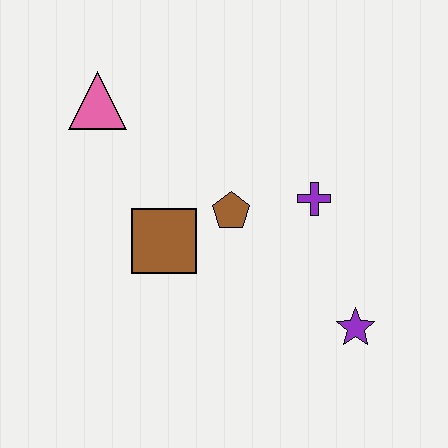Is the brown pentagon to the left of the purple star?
Yes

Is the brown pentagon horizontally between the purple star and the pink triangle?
Yes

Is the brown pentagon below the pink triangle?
Yes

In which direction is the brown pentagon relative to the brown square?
The brown pentagon is to the right of the brown square.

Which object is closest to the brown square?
The brown pentagon is closest to the brown square.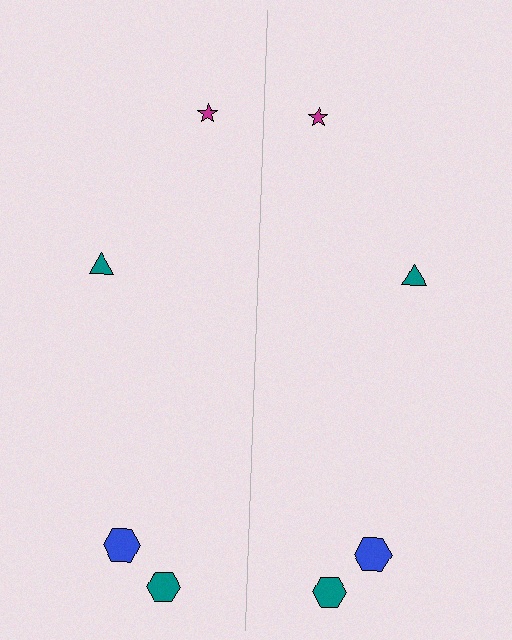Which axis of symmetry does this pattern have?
The pattern has a vertical axis of symmetry running through the center of the image.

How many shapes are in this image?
There are 8 shapes in this image.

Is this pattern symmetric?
Yes, this pattern has bilateral (reflection) symmetry.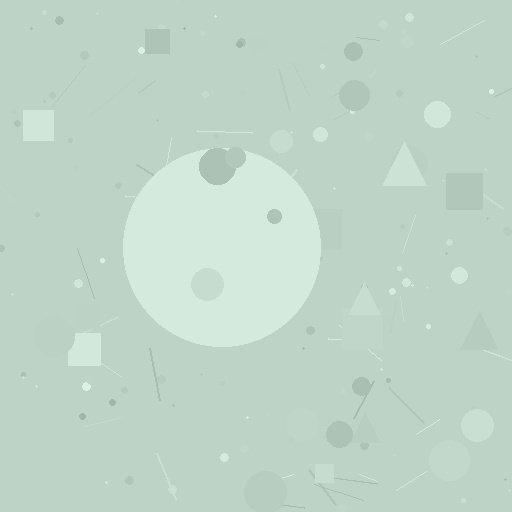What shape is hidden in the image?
A circle is hidden in the image.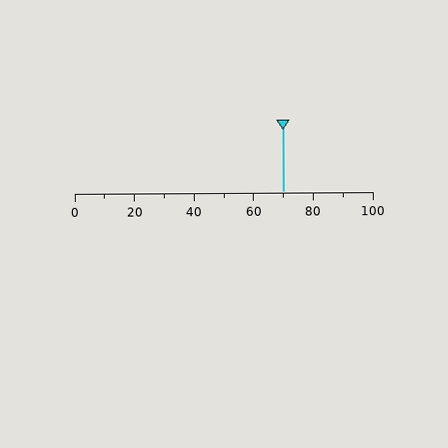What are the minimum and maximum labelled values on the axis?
The axis runs from 0 to 100.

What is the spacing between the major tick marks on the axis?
The major ticks are spaced 20 apart.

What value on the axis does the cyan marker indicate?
The marker indicates approximately 70.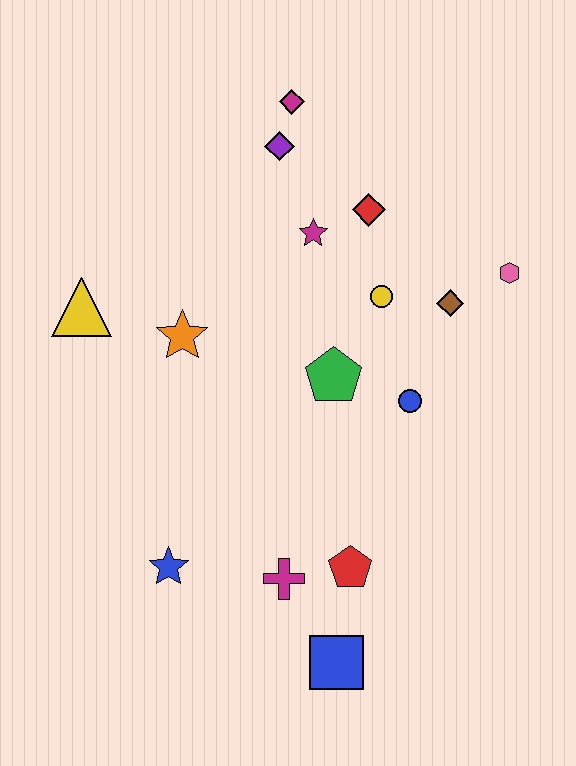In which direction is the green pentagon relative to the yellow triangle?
The green pentagon is to the right of the yellow triangle.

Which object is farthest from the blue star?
The magenta diamond is farthest from the blue star.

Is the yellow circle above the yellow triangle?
Yes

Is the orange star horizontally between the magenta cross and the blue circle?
No